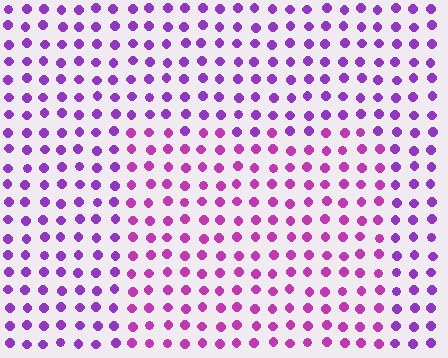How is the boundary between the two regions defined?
The boundary is defined purely by a slight shift in hue (about 28 degrees). Spacing, size, and orientation are identical on both sides.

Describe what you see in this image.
The image is filled with small purple elements in a uniform arrangement. A rectangle-shaped region is visible where the elements are tinted to a slightly different hue, forming a subtle color boundary.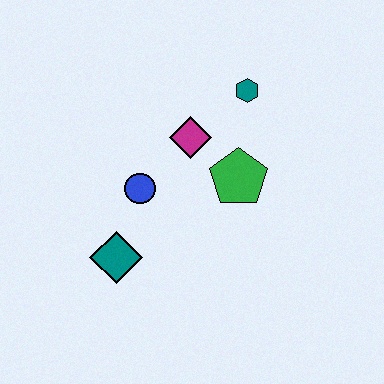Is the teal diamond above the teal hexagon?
No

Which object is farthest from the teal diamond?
The teal hexagon is farthest from the teal diamond.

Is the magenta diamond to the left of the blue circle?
No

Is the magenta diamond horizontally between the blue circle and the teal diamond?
No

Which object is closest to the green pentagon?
The magenta diamond is closest to the green pentagon.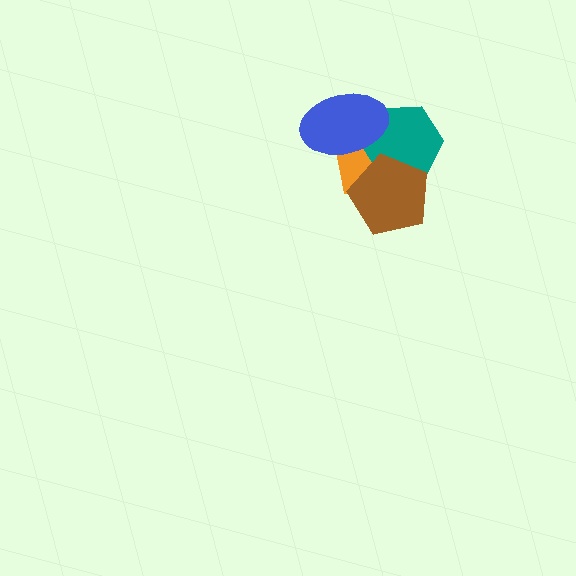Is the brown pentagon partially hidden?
No, no other shape covers it.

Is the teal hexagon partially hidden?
Yes, it is partially covered by another shape.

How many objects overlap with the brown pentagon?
2 objects overlap with the brown pentagon.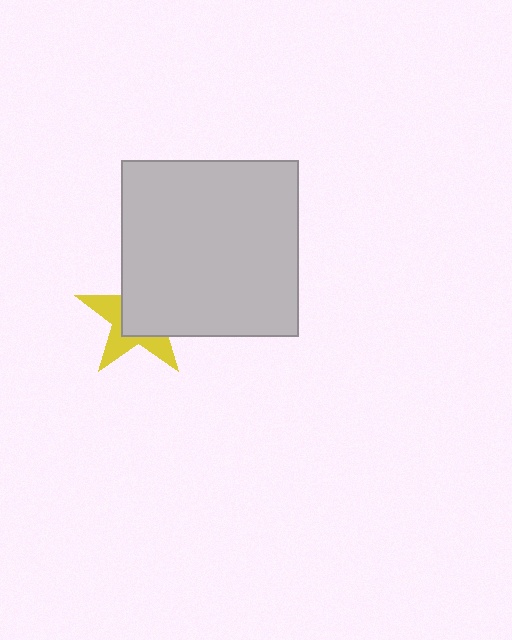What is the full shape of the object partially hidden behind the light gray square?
The partially hidden object is a yellow star.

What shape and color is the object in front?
The object in front is a light gray square.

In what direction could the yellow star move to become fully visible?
The yellow star could move toward the lower-left. That would shift it out from behind the light gray square entirely.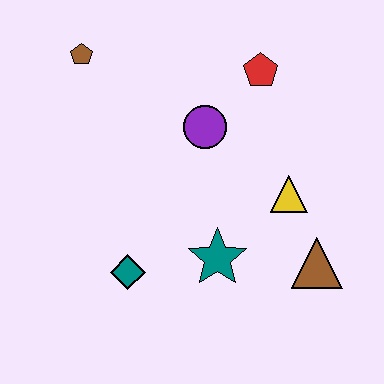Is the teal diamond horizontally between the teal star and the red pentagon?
No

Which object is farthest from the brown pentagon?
The brown triangle is farthest from the brown pentagon.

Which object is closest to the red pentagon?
The purple circle is closest to the red pentagon.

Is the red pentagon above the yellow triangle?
Yes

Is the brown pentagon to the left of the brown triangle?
Yes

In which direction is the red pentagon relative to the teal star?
The red pentagon is above the teal star.